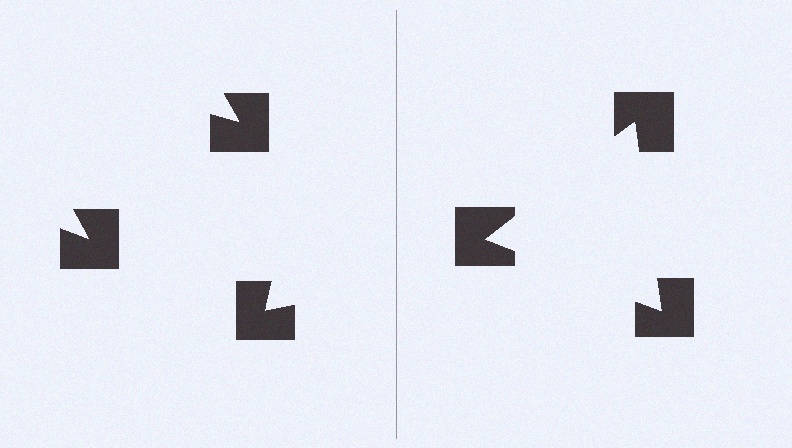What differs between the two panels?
The notched squares are positioned identically on both sides; only the wedge orientations differ. On the right they align to a triangle; on the left they are misaligned.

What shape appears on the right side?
An illusory triangle.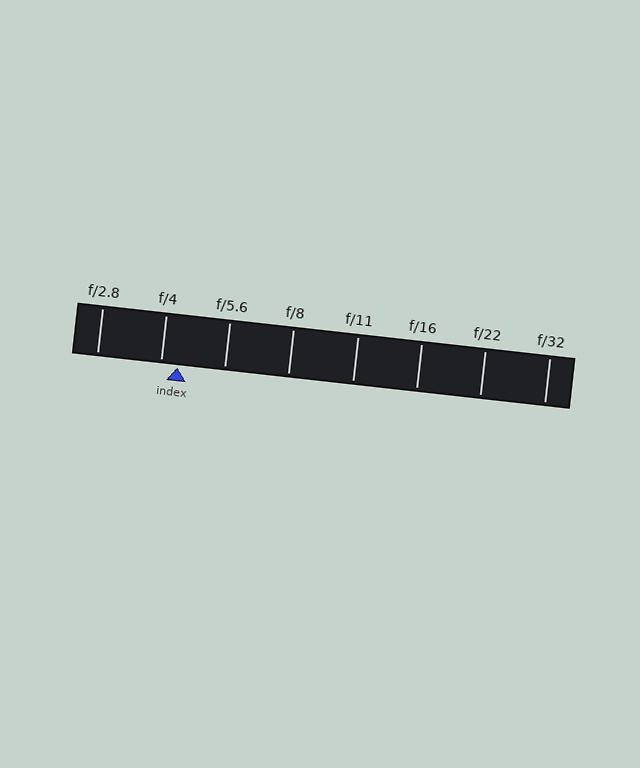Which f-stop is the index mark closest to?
The index mark is closest to f/4.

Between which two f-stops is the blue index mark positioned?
The index mark is between f/4 and f/5.6.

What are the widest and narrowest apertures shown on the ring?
The widest aperture shown is f/2.8 and the narrowest is f/32.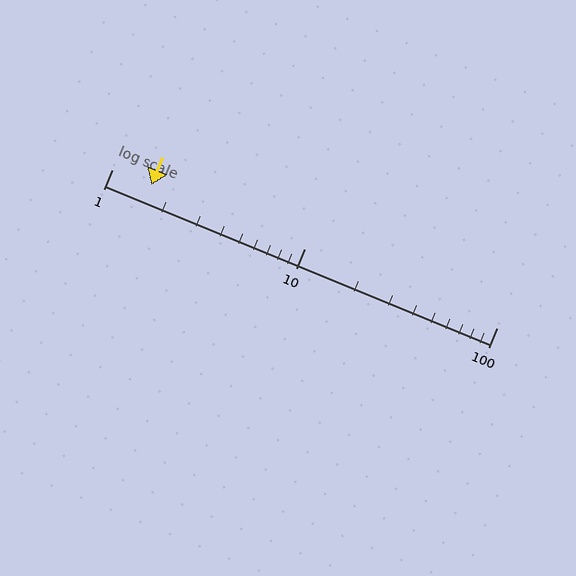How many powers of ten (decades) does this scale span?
The scale spans 2 decades, from 1 to 100.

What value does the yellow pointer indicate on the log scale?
The pointer indicates approximately 1.6.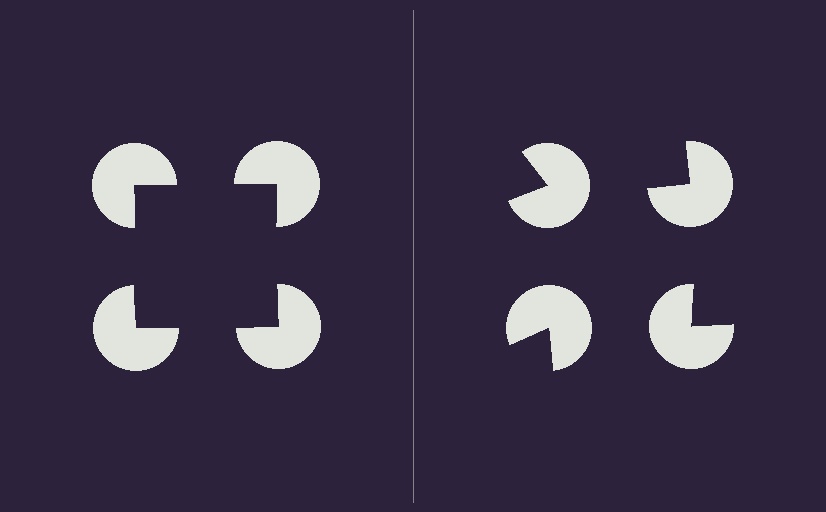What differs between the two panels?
The pac-man discs are positioned identically on both sides; only the wedge orientations differ. On the left they align to a square; on the right they are misaligned.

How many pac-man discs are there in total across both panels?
8 — 4 on each side.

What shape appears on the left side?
An illusory square.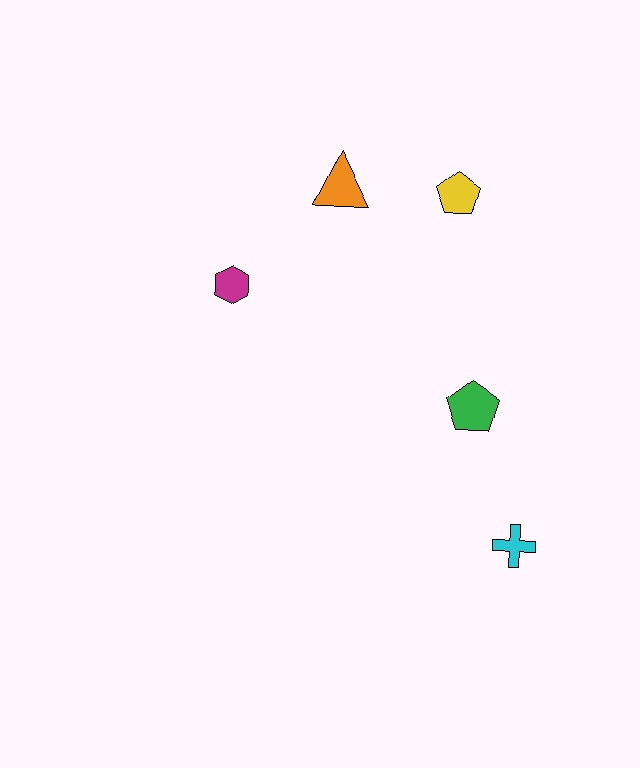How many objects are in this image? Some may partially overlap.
There are 5 objects.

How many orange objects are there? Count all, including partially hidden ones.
There is 1 orange object.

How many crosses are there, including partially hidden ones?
There is 1 cross.